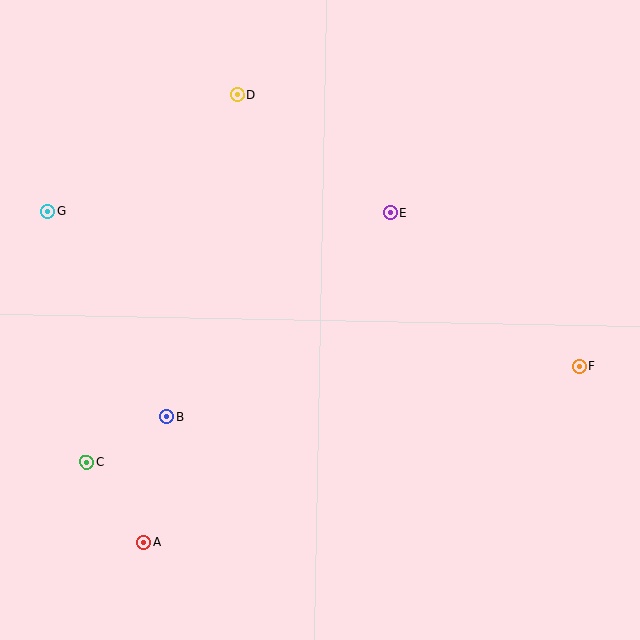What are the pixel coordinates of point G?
Point G is at (48, 211).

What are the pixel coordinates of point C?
Point C is at (87, 462).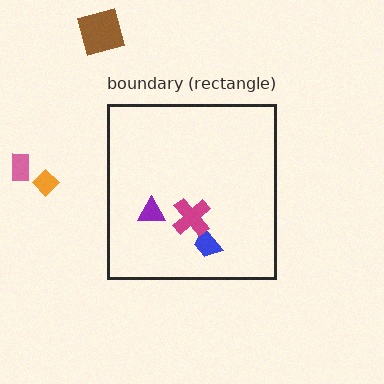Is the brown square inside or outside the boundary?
Outside.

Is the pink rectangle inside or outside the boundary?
Outside.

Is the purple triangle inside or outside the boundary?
Inside.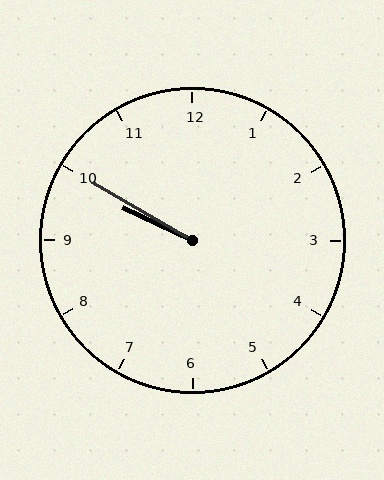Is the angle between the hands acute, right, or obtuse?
It is acute.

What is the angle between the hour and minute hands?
Approximately 5 degrees.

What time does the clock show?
9:50.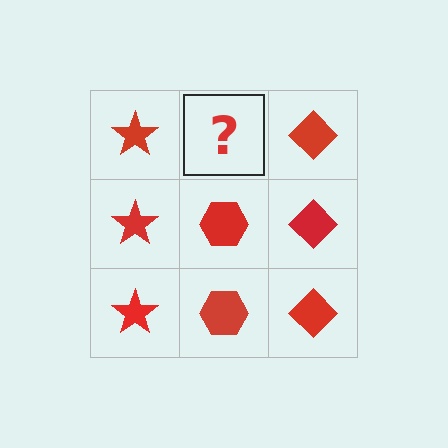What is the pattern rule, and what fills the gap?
The rule is that each column has a consistent shape. The gap should be filled with a red hexagon.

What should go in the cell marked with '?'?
The missing cell should contain a red hexagon.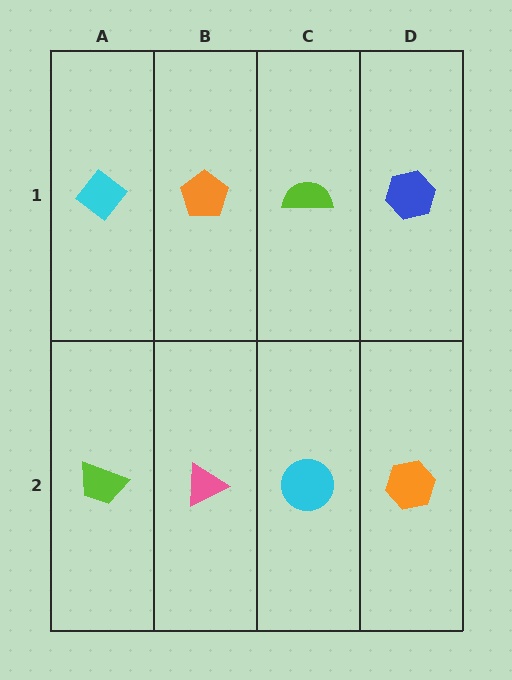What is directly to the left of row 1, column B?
A cyan diamond.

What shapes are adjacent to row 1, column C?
A cyan circle (row 2, column C), an orange pentagon (row 1, column B), a blue hexagon (row 1, column D).